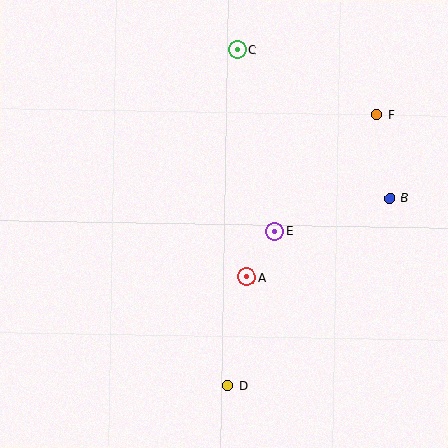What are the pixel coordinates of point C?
Point C is at (237, 50).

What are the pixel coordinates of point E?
Point E is at (275, 231).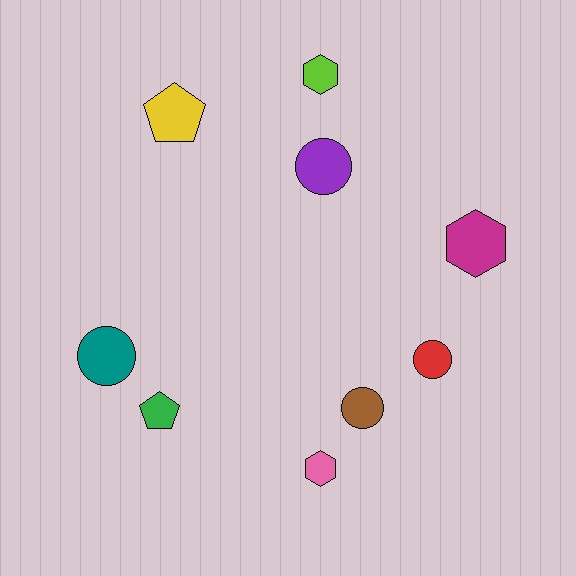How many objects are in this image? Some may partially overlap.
There are 9 objects.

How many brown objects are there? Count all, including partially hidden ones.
There is 1 brown object.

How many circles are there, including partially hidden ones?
There are 4 circles.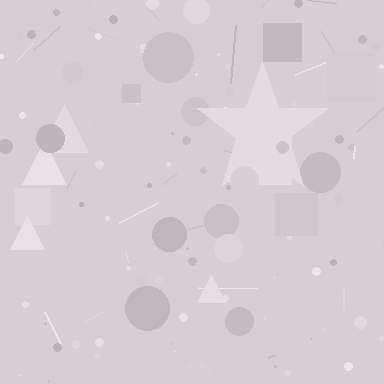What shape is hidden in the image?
A star is hidden in the image.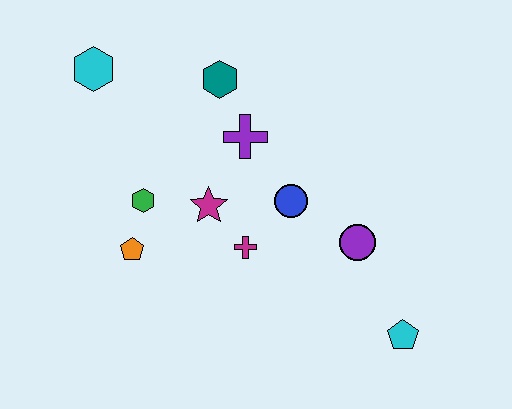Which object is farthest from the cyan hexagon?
The cyan pentagon is farthest from the cyan hexagon.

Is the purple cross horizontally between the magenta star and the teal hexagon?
No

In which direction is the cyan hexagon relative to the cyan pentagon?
The cyan hexagon is to the left of the cyan pentagon.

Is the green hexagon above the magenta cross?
Yes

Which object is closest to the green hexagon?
The orange pentagon is closest to the green hexagon.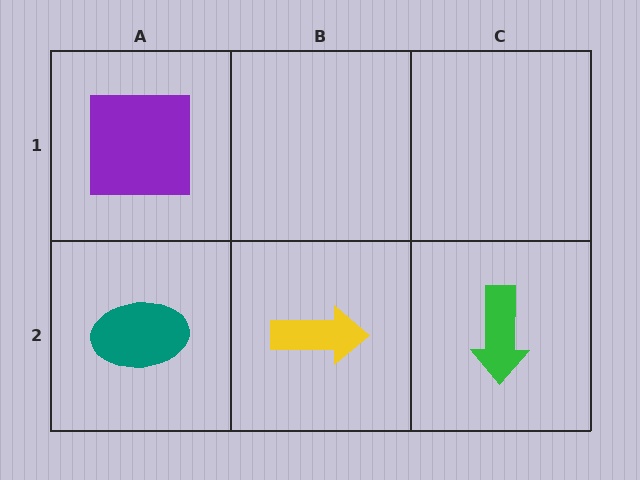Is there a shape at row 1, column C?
No, that cell is empty.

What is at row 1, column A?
A purple square.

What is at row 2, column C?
A green arrow.